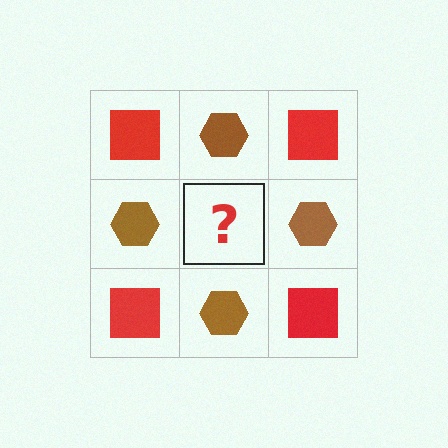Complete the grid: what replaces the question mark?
The question mark should be replaced with a red square.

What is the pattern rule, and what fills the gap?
The rule is that it alternates red square and brown hexagon in a checkerboard pattern. The gap should be filled with a red square.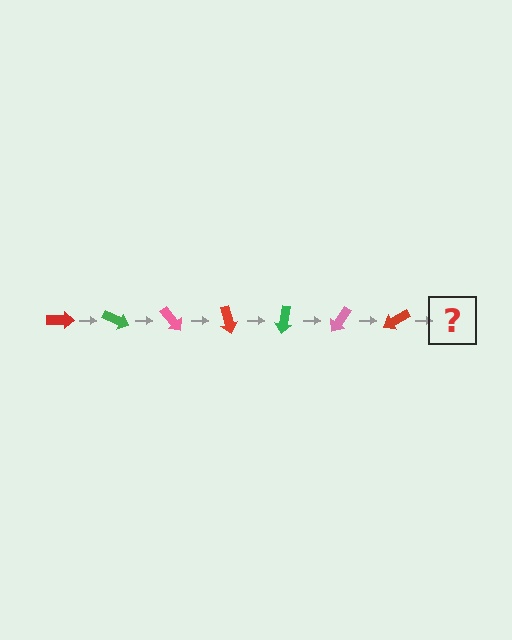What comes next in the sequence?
The next element should be a green arrow, rotated 175 degrees from the start.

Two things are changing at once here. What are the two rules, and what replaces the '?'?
The two rules are that it rotates 25 degrees each step and the color cycles through red, green, and pink. The '?' should be a green arrow, rotated 175 degrees from the start.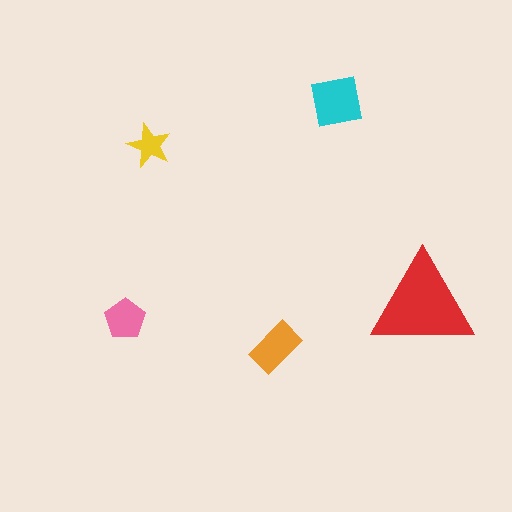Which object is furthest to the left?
The pink pentagon is leftmost.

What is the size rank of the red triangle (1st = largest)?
1st.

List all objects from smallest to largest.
The yellow star, the pink pentagon, the orange rectangle, the cyan square, the red triangle.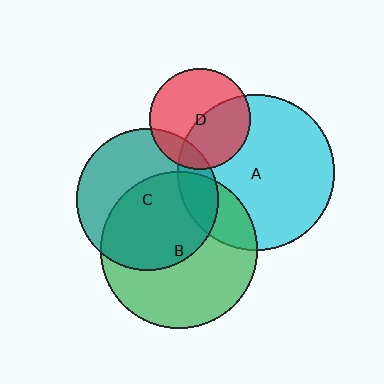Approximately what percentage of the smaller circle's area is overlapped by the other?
Approximately 20%.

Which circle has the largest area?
Circle B (green).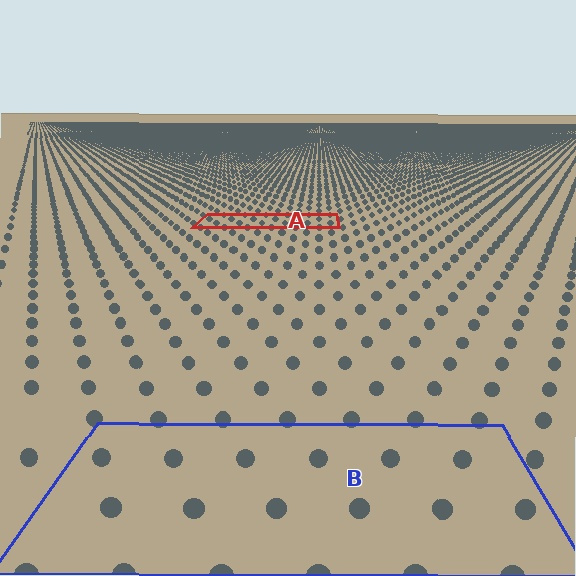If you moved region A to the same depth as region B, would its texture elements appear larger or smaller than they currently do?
They would appear larger. At a closer depth, the same texture elements are projected at a bigger on-screen size.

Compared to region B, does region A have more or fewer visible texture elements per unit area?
Region A has more texture elements per unit area — they are packed more densely because it is farther away.